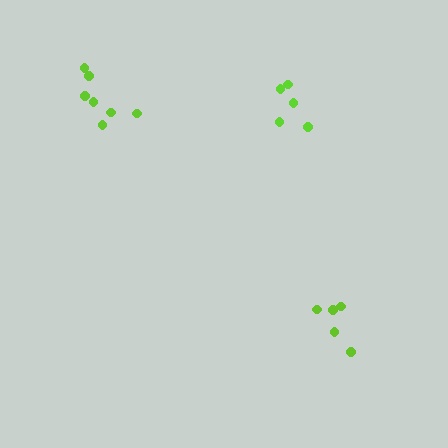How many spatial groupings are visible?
There are 3 spatial groupings.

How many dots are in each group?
Group 1: 5 dots, Group 2: 5 dots, Group 3: 7 dots (17 total).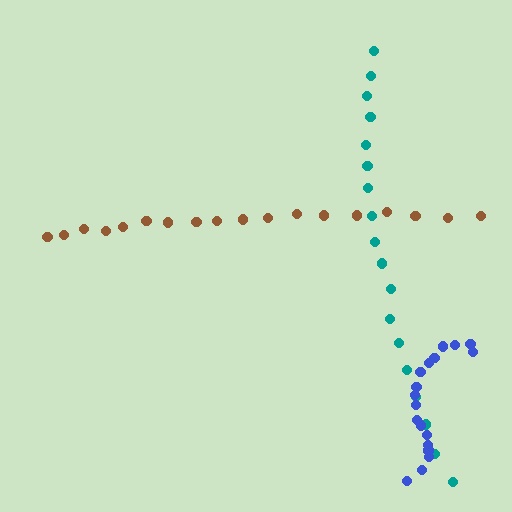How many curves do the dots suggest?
There are 3 distinct paths.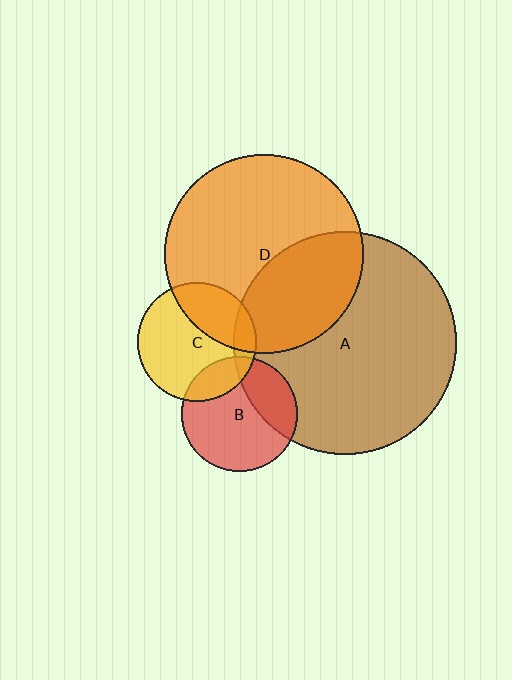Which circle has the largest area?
Circle A (brown).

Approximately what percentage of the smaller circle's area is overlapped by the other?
Approximately 30%.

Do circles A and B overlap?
Yes.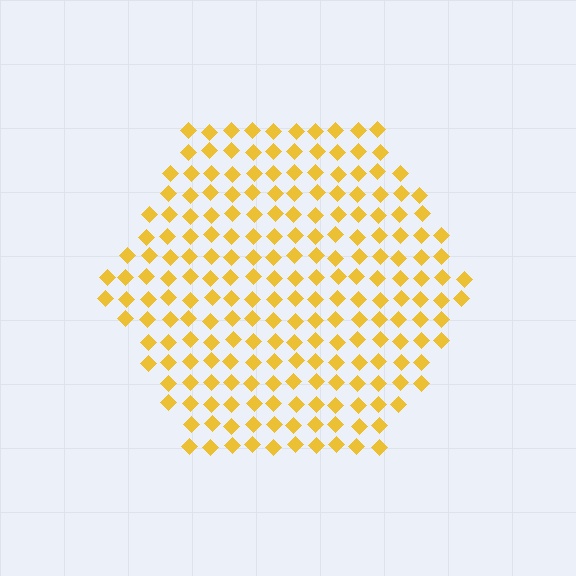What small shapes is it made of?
It is made of small diamonds.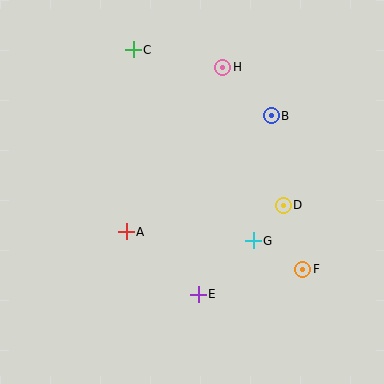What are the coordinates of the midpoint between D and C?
The midpoint between D and C is at (208, 128).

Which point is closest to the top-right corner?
Point B is closest to the top-right corner.